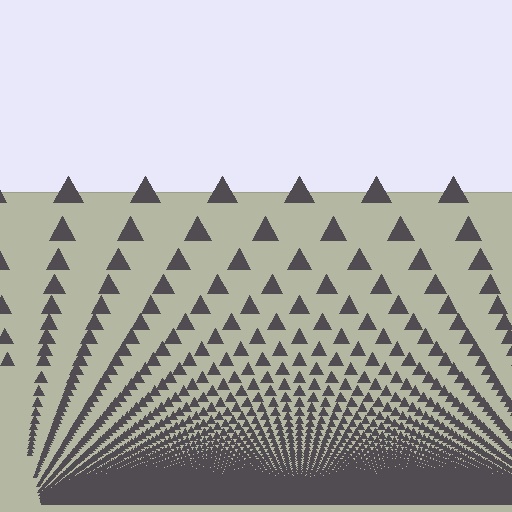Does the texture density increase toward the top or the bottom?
Density increases toward the bottom.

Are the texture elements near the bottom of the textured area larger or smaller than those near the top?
Smaller. The gradient is inverted — elements near the bottom are smaller and denser.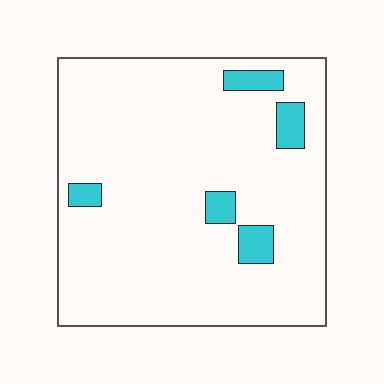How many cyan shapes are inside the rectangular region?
5.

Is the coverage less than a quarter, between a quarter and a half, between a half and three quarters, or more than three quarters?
Less than a quarter.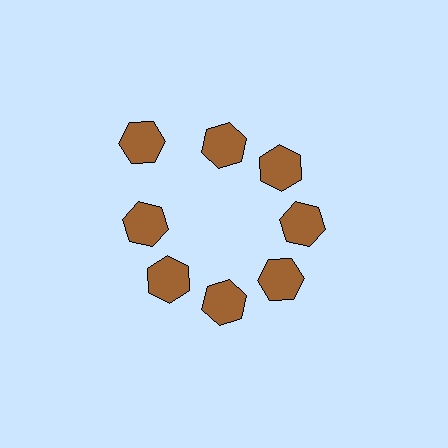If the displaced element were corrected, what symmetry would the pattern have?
It would have 8-fold rotational symmetry — the pattern would map onto itself every 45 degrees.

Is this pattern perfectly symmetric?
No. The 8 brown hexagons are arranged in a ring, but one element near the 10 o'clock position is pushed outward from the center, breaking the 8-fold rotational symmetry.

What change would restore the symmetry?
The symmetry would be restored by moving it inward, back onto the ring so that all 8 hexagons sit at equal angles and equal distance from the center.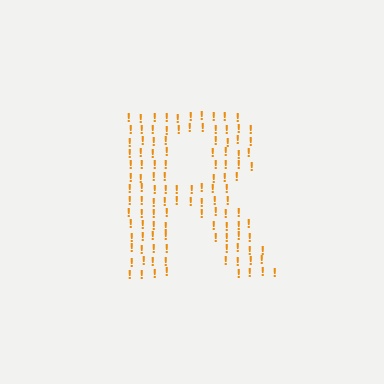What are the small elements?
The small elements are exclamation marks.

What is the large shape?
The large shape is the letter R.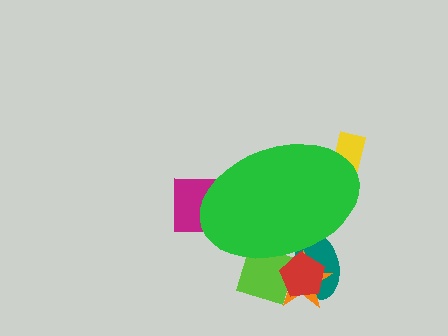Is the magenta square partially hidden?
Yes, the magenta square is partially hidden behind the green ellipse.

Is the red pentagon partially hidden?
Yes, the red pentagon is partially hidden behind the green ellipse.